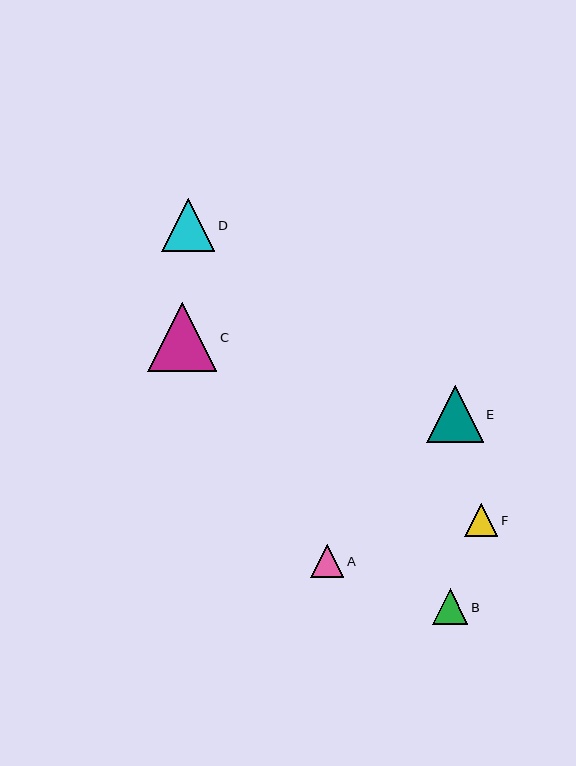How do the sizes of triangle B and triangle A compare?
Triangle B and triangle A are approximately the same size.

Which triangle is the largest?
Triangle C is the largest with a size of approximately 69 pixels.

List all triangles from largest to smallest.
From largest to smallest: C, E, D, B, F, A.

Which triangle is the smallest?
Triangle A is the smallest with a size of approximately 33 pixels.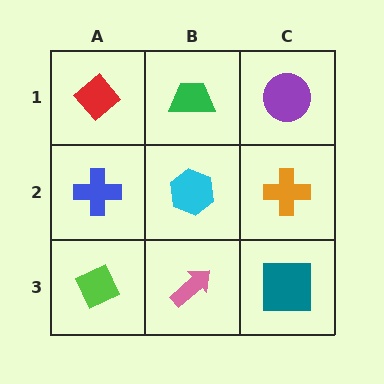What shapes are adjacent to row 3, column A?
A blue cross (row 2, column A), a pink arrow (row 3, column B).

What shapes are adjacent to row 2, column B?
A green trapezoid (row 1, column B), a pink arrow (row 3, column B), a blue cross (row 2, column A), an orange cross (row 2, column C).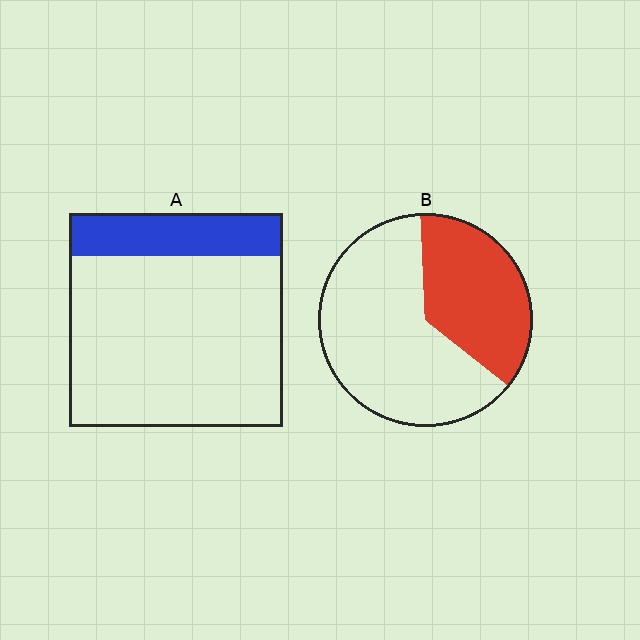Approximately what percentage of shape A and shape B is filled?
A is approximately 20% and B is approximately 35%.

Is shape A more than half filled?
No.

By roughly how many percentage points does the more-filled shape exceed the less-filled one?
By roughly 15 percentage points (B over A).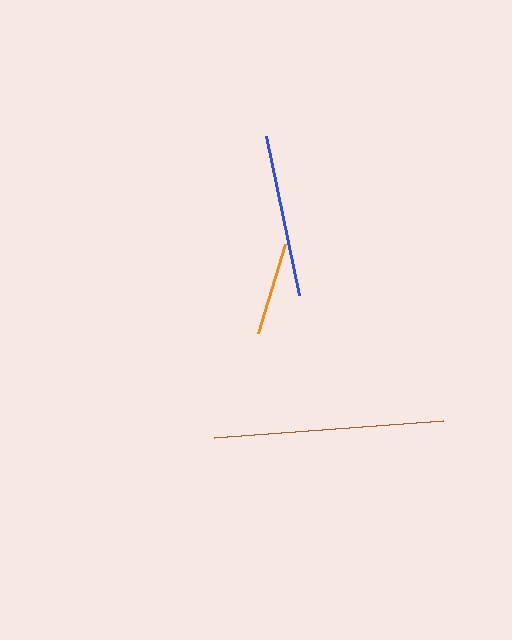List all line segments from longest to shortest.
From longest to shortest: brown, blue, orange.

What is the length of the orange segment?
The orange segment is approximately 93 pixels long.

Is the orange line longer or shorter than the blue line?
The blue line is longer than the orange line.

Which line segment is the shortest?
The orange line is the shortest at approximately 93 pixels.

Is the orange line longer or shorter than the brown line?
The brown line is longer than the orange line.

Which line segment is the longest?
The brown line is the longest at approximately 230 pixels.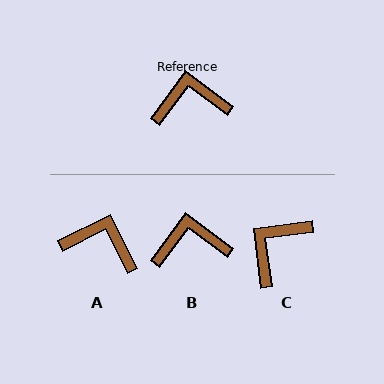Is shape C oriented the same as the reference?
No, it is off by about 44 degrees.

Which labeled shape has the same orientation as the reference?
B.